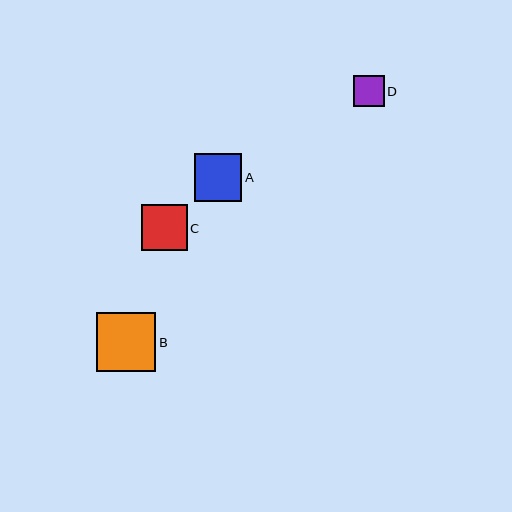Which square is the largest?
Square B is the largest with a size of approximately 59 pixels.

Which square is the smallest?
Square D is the smallest with a size of approximately 31 pixels.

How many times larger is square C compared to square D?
Square C is approximately 1.5 times the size of square D.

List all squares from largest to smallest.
From largest to smallest: B, A, C, D.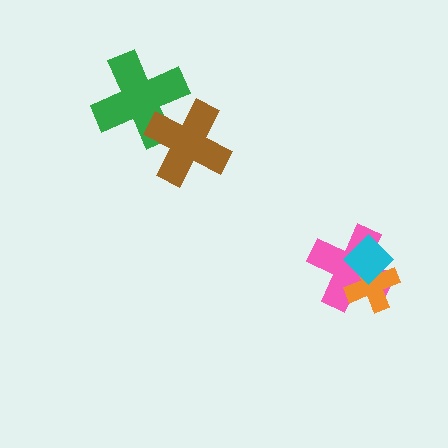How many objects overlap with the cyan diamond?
2 objects overlap with the cyan diamond.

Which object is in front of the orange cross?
The cyan diamond is in front of the orange cross.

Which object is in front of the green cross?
The brown cross is in front of the green cross.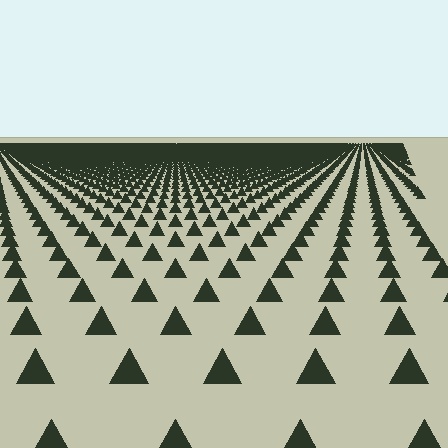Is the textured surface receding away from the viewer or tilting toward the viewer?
The surface is receding away from the viewer. Texture elements get smaller and denser toward the top.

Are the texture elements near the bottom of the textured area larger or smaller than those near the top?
Larger. Near the bottom, elements are closer to the viewer and appear at a bigger on-screen size.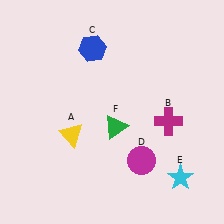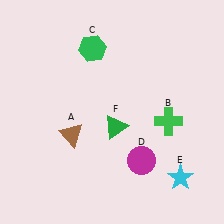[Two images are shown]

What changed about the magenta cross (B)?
In Image 1, B is magenta. In Image 2, it changed to green.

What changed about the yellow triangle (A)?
In Image 1, A is yellow. In Image 2, it changed to brown.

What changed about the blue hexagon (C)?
In Image 1, C is blue. In Image 2, it changed to green.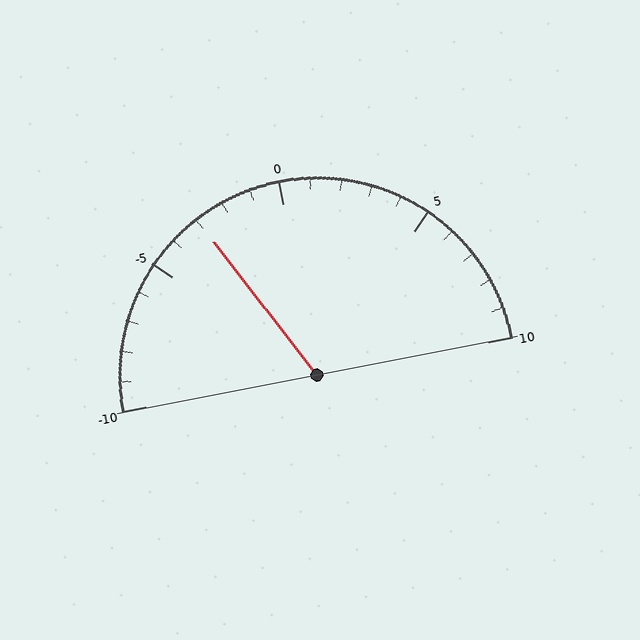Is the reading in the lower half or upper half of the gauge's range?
The reading is in the lower half of the range (-10 to 10).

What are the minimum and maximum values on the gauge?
The gauge ranges from -10 to 10.